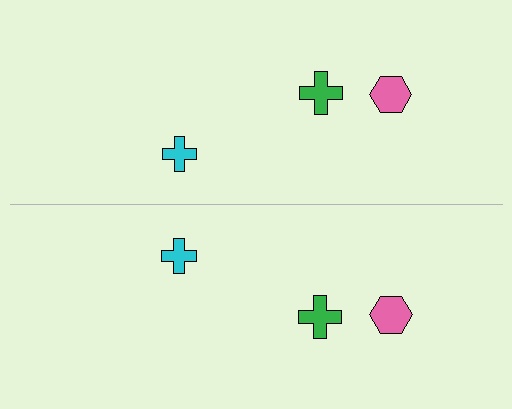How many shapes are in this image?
There are 6 shapes in this image.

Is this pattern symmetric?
Yes, this pattern has bilateral (reflection) symmetry.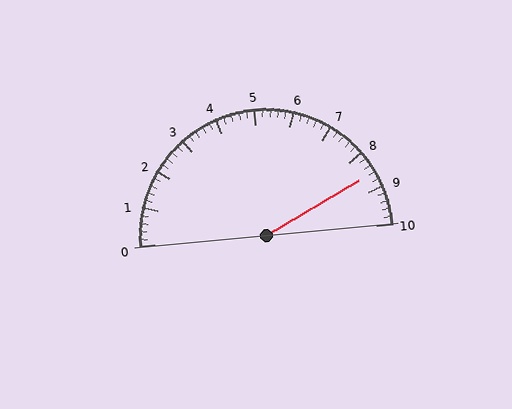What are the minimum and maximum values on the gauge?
The gauge ranges from 0 to 10.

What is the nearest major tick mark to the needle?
The nearest major tick mark is 9.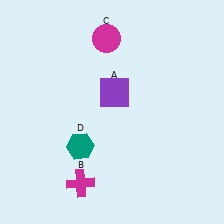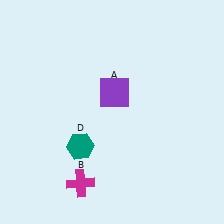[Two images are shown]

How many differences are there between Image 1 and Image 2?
There is 1 difference between the two images.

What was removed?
The magenta circle (C) was removed in Image 2.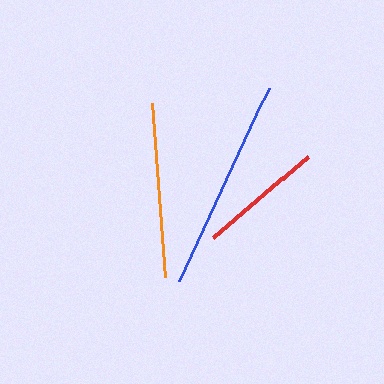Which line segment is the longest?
The blue line is the longest at approximately 213 pixels.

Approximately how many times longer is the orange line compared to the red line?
The orange line is approximately 1.4 times the length of the red line.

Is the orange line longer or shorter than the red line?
The orange line is longer than the red line.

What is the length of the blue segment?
The blue segment is approximately 213 pixels long.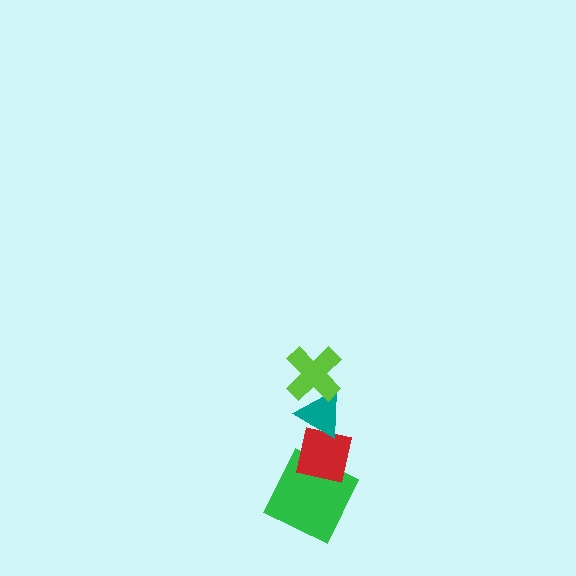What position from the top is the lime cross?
The lime cross is 1st from the top.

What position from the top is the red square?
The red square is 3rd from the top.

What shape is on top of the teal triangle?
The lime cross is on top of the teal triangle.